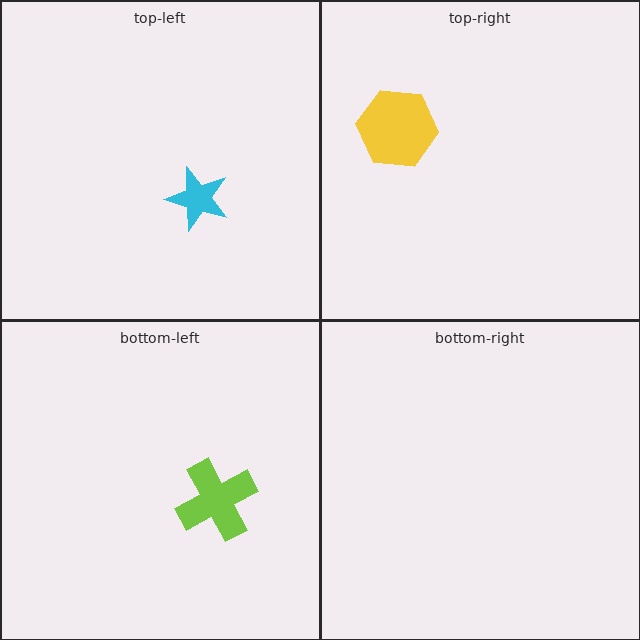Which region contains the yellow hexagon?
The top-right region.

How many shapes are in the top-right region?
1.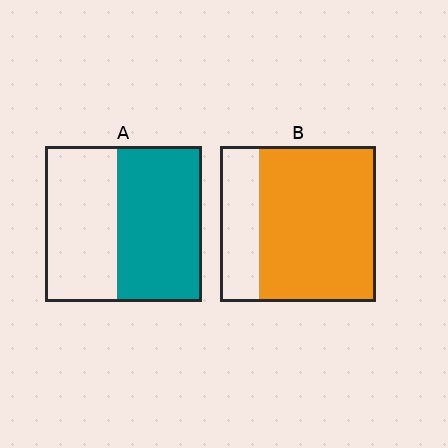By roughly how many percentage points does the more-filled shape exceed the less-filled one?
By roughly 20 percentage points (B over A).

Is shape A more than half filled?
Yes.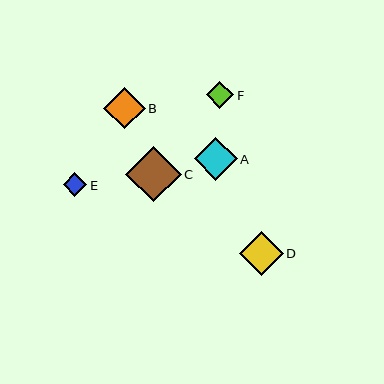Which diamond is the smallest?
Diamond E is the smallest with a size of approximately 23 pixels.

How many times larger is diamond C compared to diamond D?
Diamond C is approximately 1.3 times the size of diamond D.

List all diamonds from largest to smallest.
From largest to smallest: C, D, A, B, F, E.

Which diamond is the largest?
Diamond C is the largest with a size of approximately 55 pixels.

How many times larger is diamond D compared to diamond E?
Diamond D is approximately 1.9 times the size of diamond E.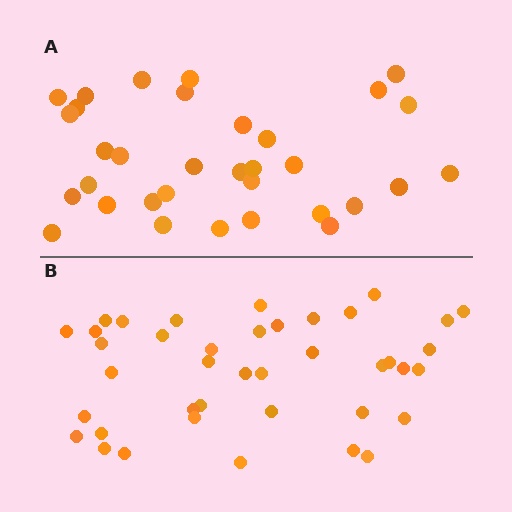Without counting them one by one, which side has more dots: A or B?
Region B (the bottom region) has more dots.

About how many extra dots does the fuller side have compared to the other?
Region B has roughly 8 or so more dots than region A.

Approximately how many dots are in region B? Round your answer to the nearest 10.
About 40 dots.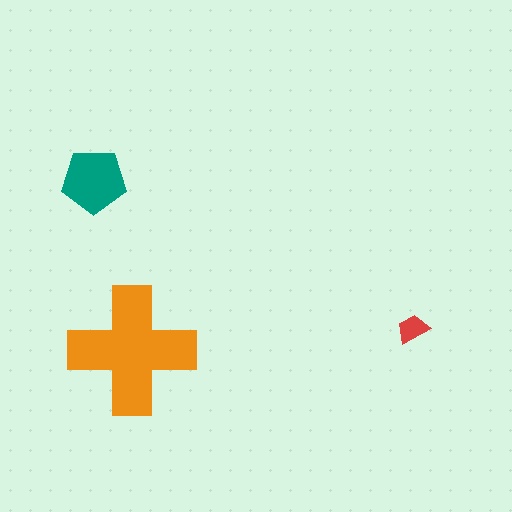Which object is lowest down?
The orange cross is bottommost.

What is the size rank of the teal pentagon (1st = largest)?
2nd.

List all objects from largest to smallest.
The orange cross, the teal pentagon, the red trapezoid.